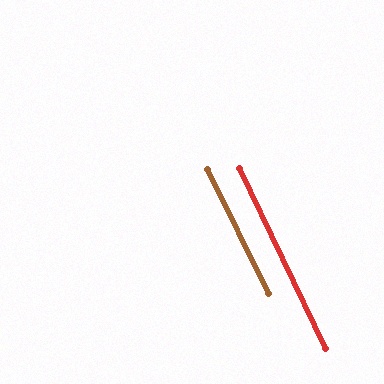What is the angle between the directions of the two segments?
Approximately 1 degree.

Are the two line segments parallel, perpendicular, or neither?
Parallel — their directions differ by only 0.9°.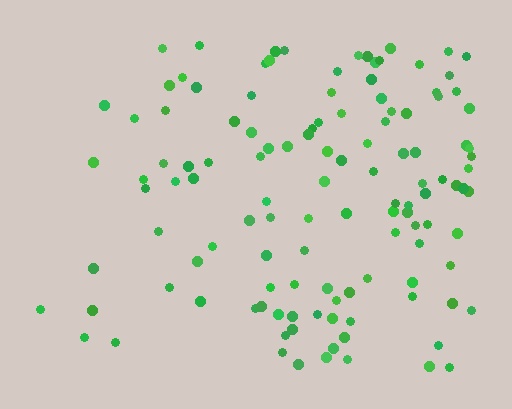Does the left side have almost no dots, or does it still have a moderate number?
Still a moderate number, just noticeably fewer than the right.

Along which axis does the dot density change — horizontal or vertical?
Horizontal.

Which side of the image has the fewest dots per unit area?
The left.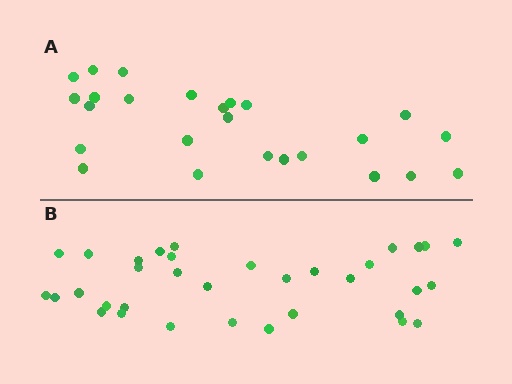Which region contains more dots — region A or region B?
Region B (the bottom region) has more dots.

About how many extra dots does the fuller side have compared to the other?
Region B has roughly 8 or so more dots than region A.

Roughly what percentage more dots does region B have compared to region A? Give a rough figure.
About 35% more.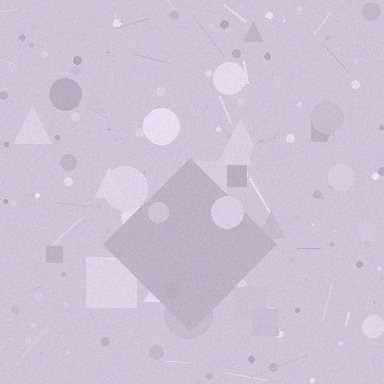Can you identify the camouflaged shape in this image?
The camouflaged shape is a diamond.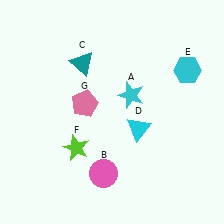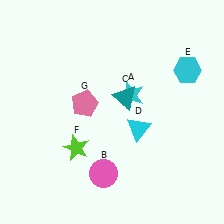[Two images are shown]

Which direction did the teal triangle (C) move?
The teal triangle (C) moved right.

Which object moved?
The teal triangle (C) moved right.